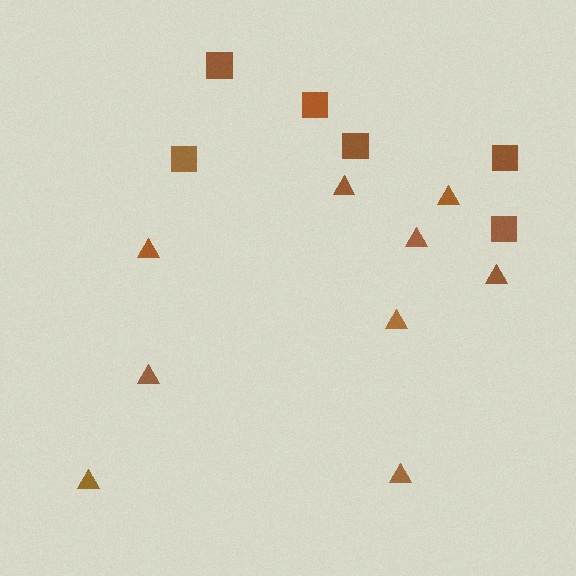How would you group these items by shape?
There are 2 groups: one group of triangles (9) and one group of squares (6).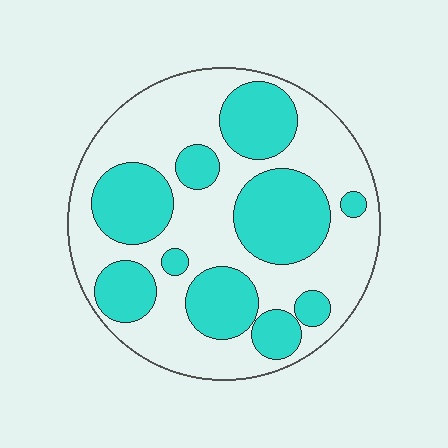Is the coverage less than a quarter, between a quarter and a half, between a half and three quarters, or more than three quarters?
Between a quarter and a half.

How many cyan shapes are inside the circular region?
10.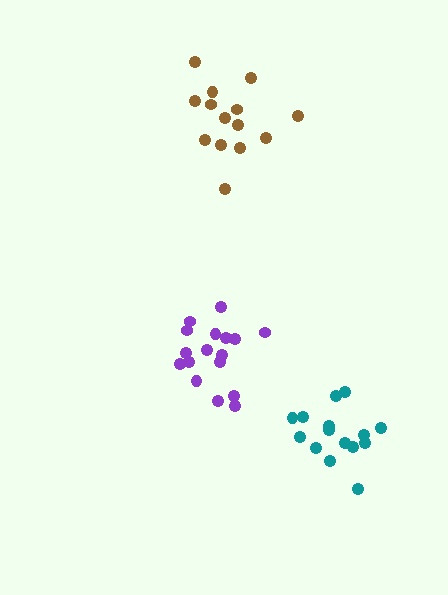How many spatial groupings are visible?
There are 3 spatial groupings.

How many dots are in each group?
Group 1: 14 dots, Group 2: 15 dots, Group 3: 17 dots (46 total).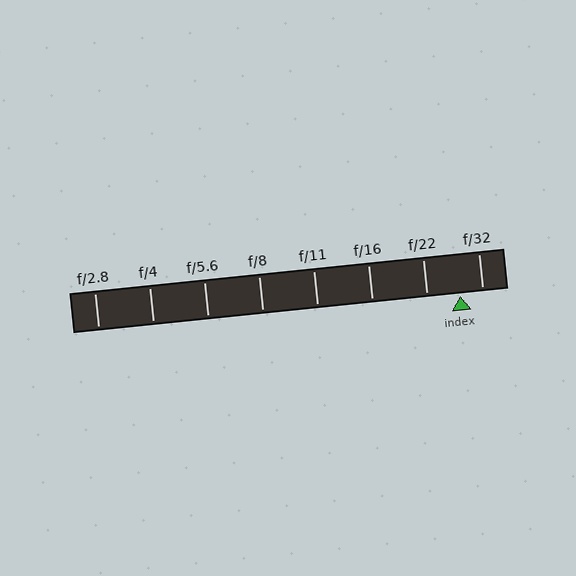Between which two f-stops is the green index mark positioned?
The index mark is between f/22 and f/32.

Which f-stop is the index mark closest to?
The index mark is closest to f/32.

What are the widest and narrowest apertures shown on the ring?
The widest aperture shown is f/2.8 and the narrowest is f/32.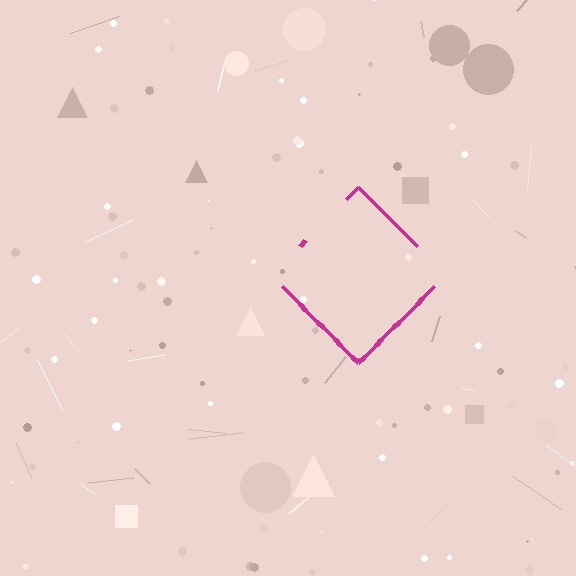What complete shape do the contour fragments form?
The contour fragments form a diamond.